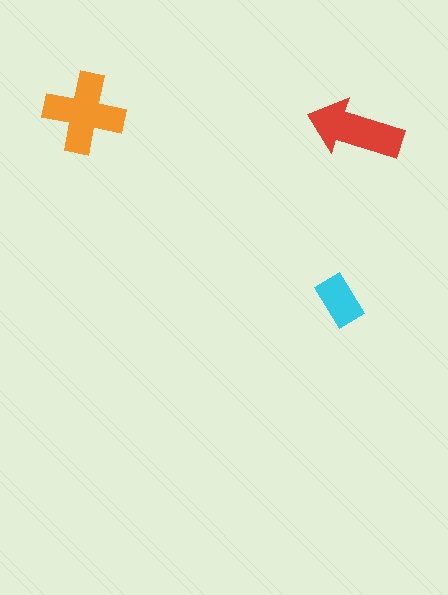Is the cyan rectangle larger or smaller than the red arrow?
Smaller.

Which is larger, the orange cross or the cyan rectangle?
The orange cross.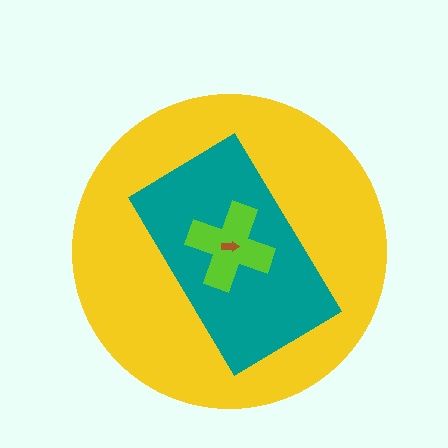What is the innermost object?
The brown arrow.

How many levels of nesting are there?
4.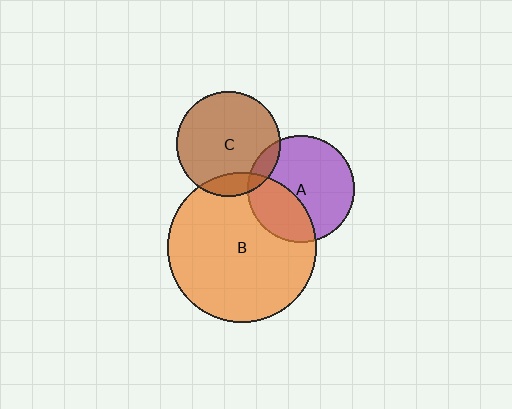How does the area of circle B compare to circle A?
Approximately 2.0 times.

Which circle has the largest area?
Circle B (orange).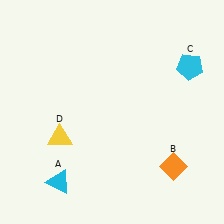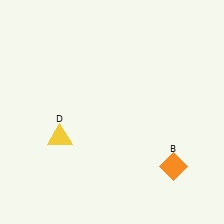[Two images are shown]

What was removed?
The cyan triangle (A), the cyan pentagon (C) were removed in Image 2.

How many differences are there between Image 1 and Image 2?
There are 2 differences between the two images.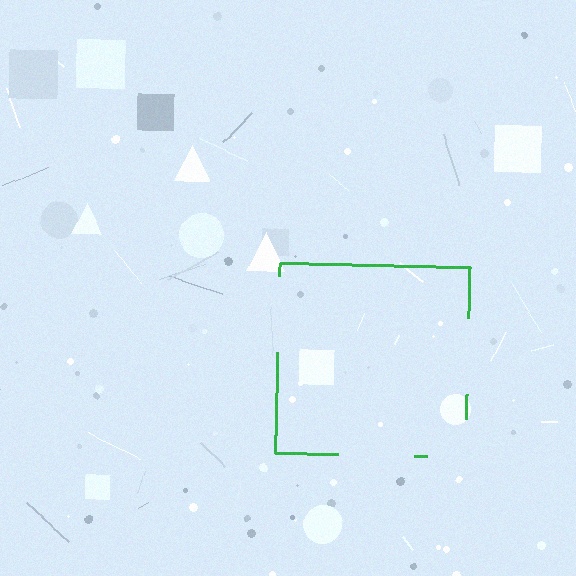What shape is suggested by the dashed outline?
The dashed outline suggests a square.